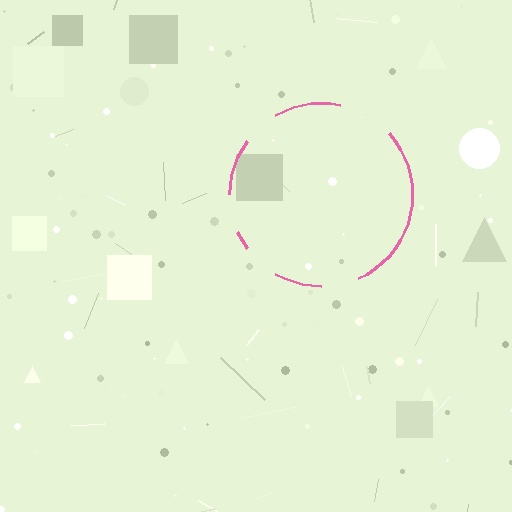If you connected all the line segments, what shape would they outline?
They would outline a circle.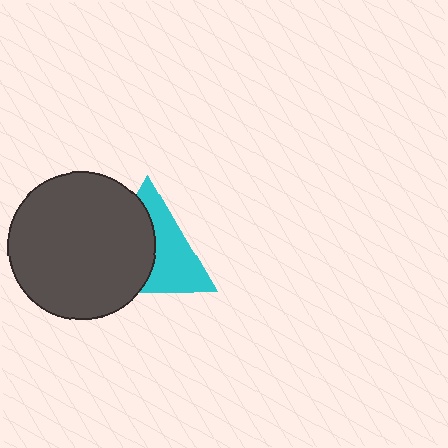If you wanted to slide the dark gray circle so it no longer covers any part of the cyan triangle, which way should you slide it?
Slide it left — that is the most direct way to separate the two shapes.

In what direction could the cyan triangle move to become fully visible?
The cyan triangle could move right. That would shift it out from behind the dark gray circle entirely.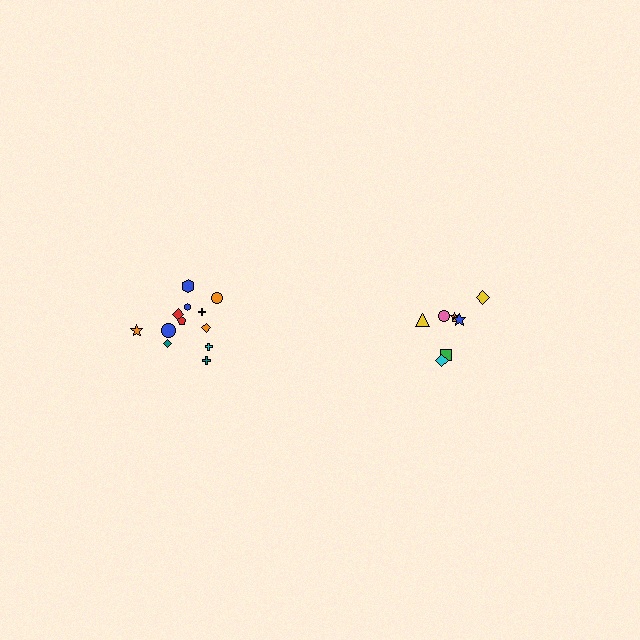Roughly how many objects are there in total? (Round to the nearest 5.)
Roughly 20 objects in total.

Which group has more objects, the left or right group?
The left group.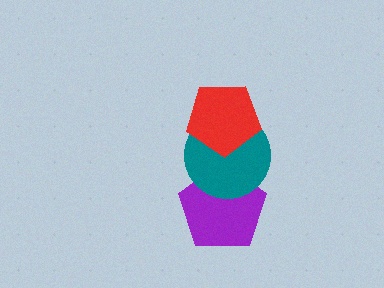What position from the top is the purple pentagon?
The purple pentagon is 3rd from the top.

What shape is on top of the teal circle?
The red pentagon is on top of the teal circle.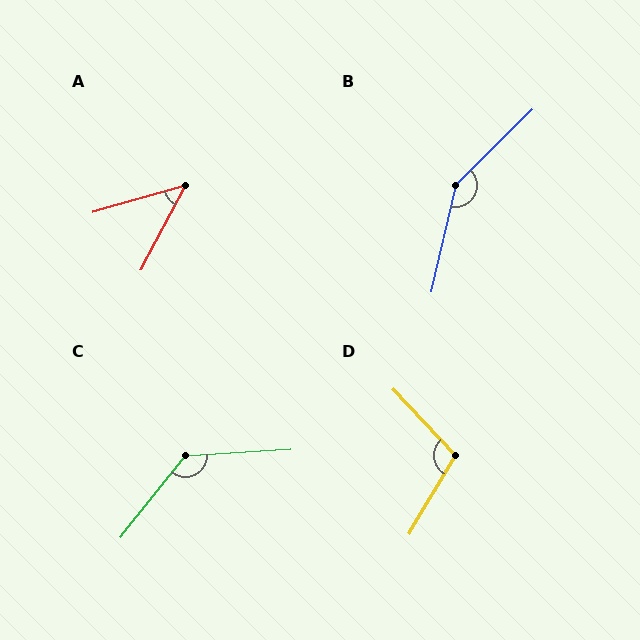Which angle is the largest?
B, at approximately 148 degrees.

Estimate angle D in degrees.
Approximately 106 degrees.